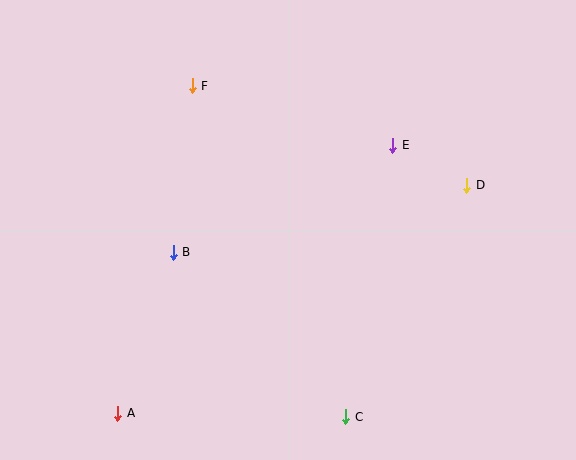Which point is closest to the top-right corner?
Point D is closest to the top-right corner.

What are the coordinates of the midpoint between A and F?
The midpoint between A and F is at (155, 250).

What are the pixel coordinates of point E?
Point E is at (393, 145).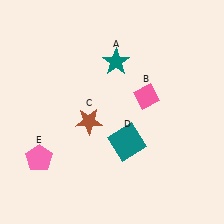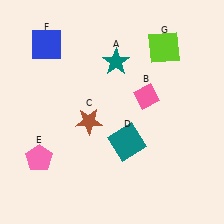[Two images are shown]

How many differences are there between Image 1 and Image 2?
There are 2 differences between the two images.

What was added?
A blue square (F), a lime square (G) were added in Image 2.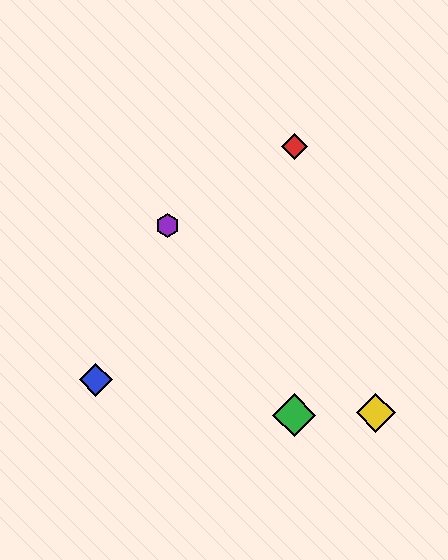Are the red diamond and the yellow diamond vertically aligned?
No, the red diamond is at x≈294 and the yellow diamond is at x≈376.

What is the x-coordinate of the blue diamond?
The blue diamond is at x≈96.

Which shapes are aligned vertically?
The red diamond, the green diamond are aligned vertically.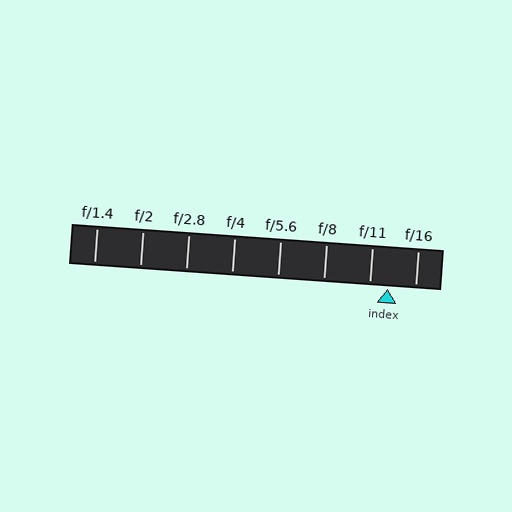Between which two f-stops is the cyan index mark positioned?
The index mark is between f/11 and f/16.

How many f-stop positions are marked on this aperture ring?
There are 8 f-stop positions marked.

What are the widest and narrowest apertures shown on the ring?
The widest aperture shown is f/1.4 and the narrowest is f/16.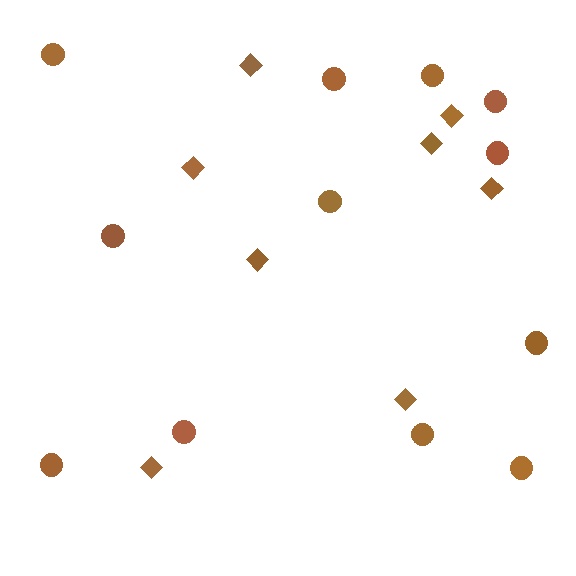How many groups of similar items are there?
There are 2 groups: one group of circles (12) and one group of diamonds (8).